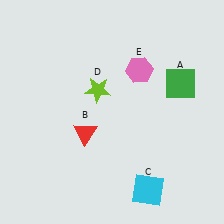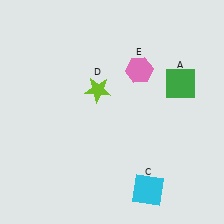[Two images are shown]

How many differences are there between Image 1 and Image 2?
There is 1 difference between the two images.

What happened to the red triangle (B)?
The red triangle (B) was removed in Image 2. It was in the bottom-left area of Image 1.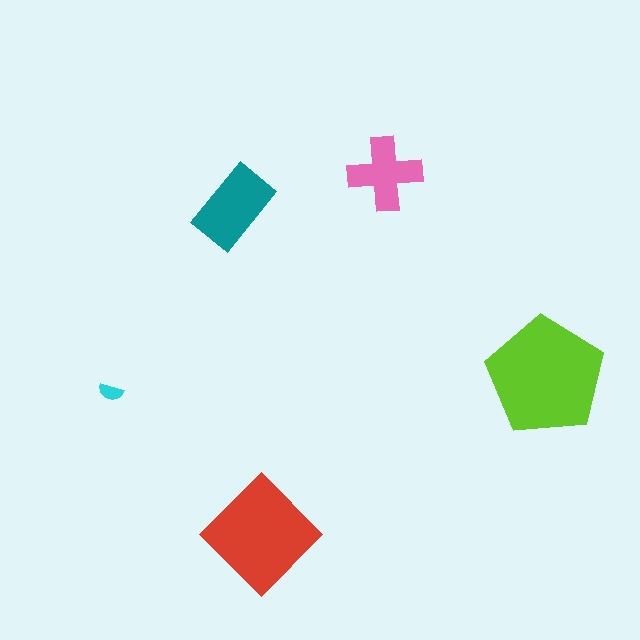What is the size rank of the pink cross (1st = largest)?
4th.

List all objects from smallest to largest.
The cyan semicircle, the pink cross, the teal rectangle, the red diamond, the lime pentagon.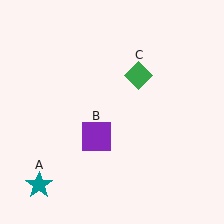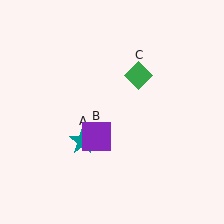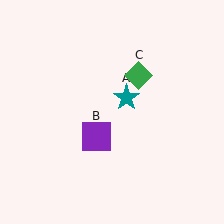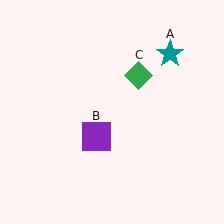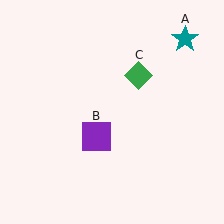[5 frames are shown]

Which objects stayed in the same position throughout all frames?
Purple square (object B) and green diamond (object C) remained stationary.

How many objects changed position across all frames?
1 object changed position: teal star (object A).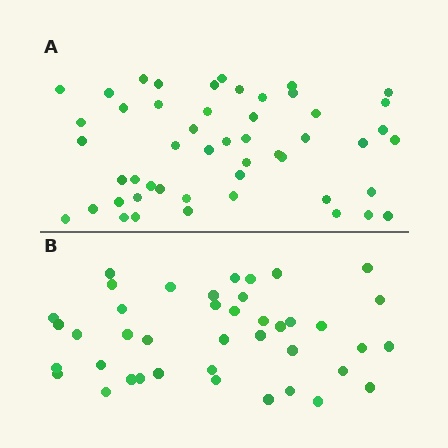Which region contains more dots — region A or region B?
Region A (the top region) has more dots.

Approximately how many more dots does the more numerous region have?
Region A has roughly 8 or so more dots than region B.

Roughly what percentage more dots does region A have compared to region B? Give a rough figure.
About 20% more.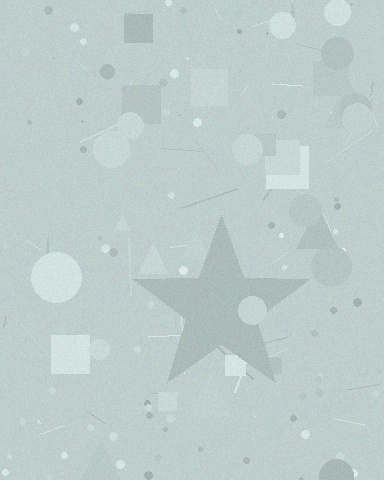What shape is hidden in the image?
A star is hidden in the image.